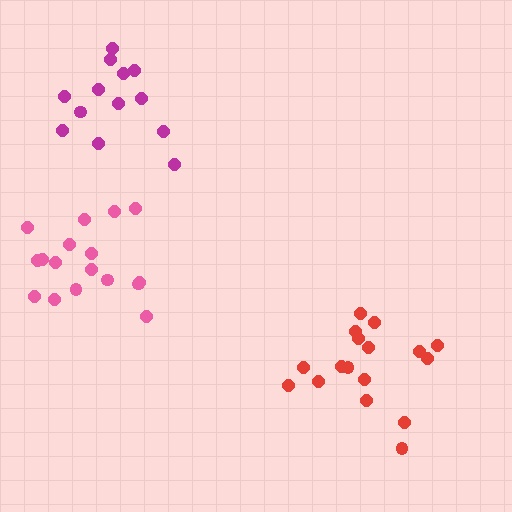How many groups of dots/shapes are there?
There are 3 groups.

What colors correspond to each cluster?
The clusters are colored: red, magenta, pink.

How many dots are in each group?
Group 1: 17 dots, Group 2: 13 dots, Group 3: 17 dots (47 total).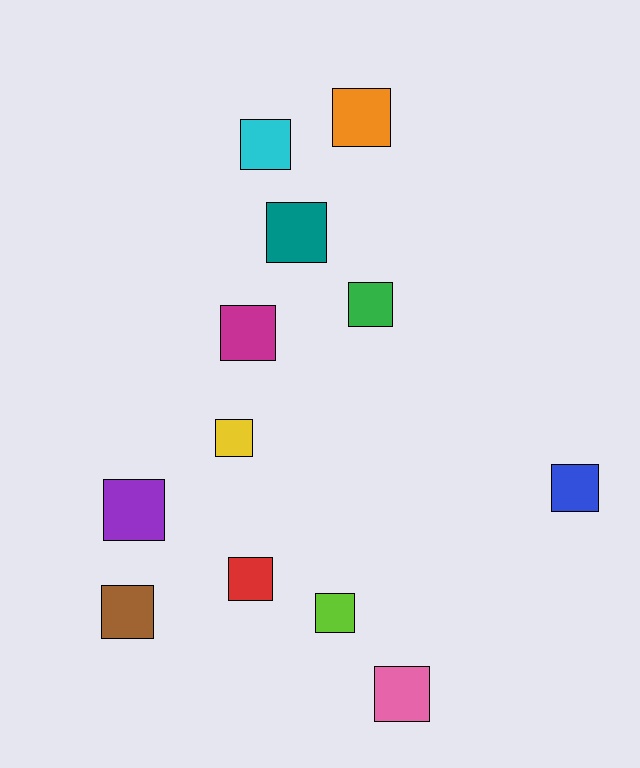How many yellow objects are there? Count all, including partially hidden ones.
There is 1 yellow object.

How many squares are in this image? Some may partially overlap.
There are 12 squares.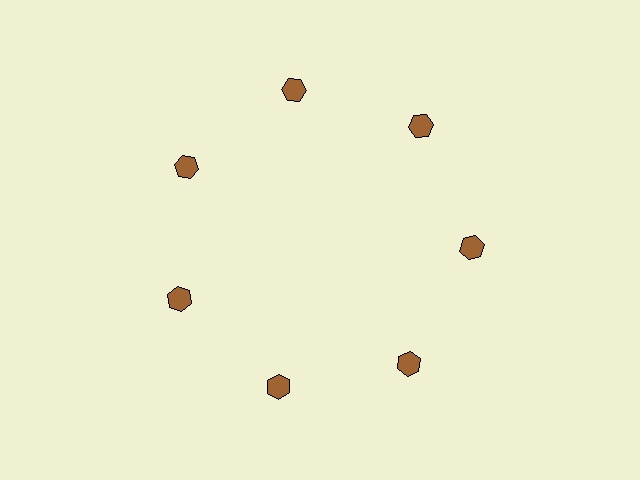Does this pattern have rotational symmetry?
Yes, this pattern has 7-fold rotational symmetry. It looks the same after rotating 51 degrees around the center.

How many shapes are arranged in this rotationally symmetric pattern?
There are 7 shapes, arranged in 7 groups of 1.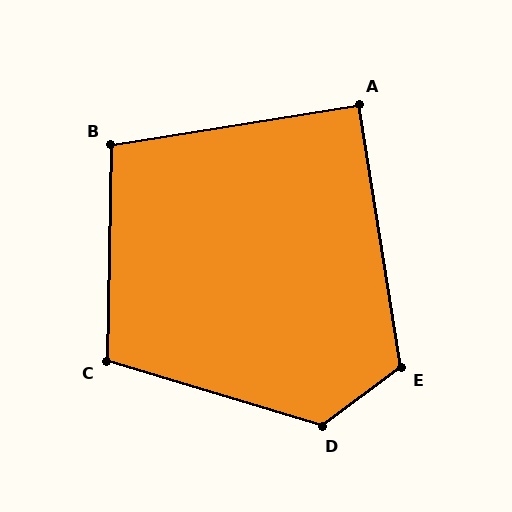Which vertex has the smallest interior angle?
A, at approximately 90 degrees.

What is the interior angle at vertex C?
Approximately 106 degrees (obtuse).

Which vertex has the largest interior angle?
D, at approximately 126 degrees.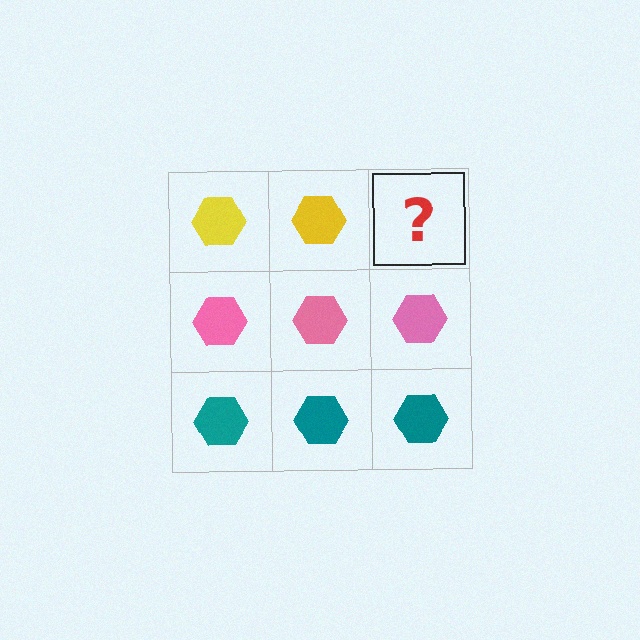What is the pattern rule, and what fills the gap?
The rule is that each row has a consistent color. The gap should be filled with a yellow hexagon.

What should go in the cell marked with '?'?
The missing cell should contain a yellow hexagon.